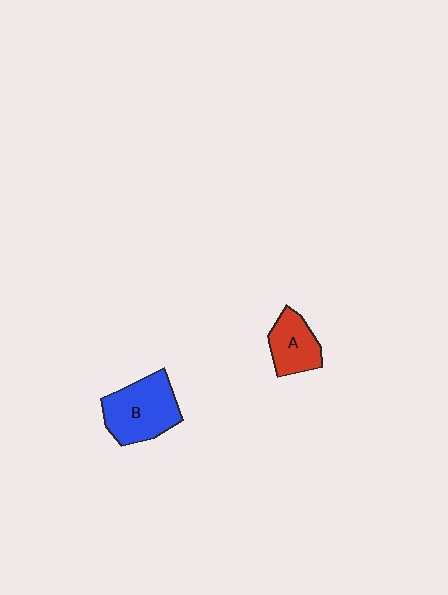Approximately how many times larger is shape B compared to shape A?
Approximately 1.6 times.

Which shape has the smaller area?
Shape A (red).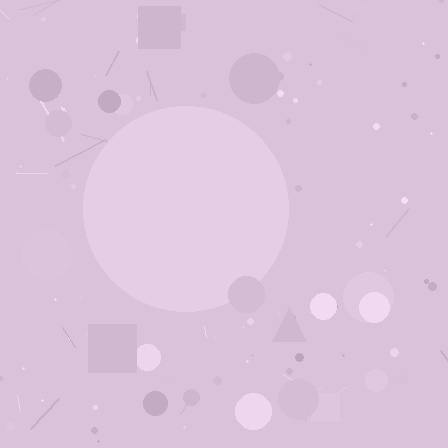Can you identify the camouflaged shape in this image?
The camouflaged shape is a circle.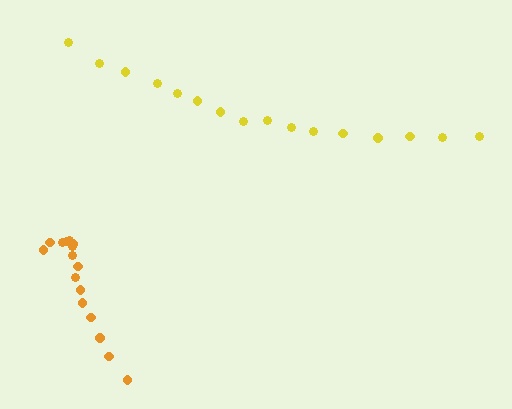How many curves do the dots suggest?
There are 2 distinct paths.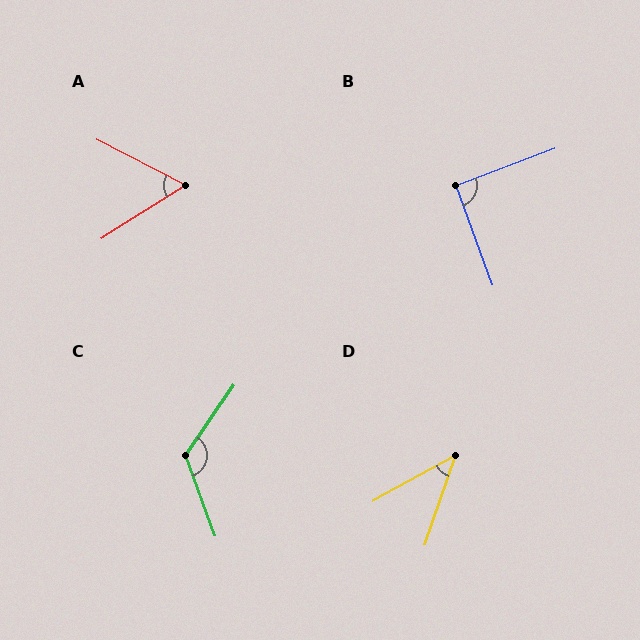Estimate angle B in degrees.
Approximately 90 degrees.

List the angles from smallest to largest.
D (43°), A (59°), B (90°), C (126°).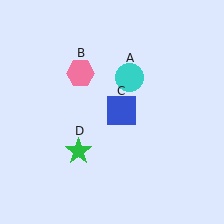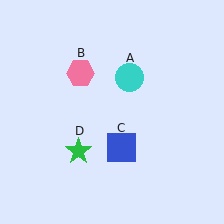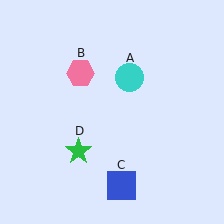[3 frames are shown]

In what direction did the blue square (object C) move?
The blue square (object C) moved down.